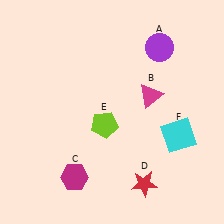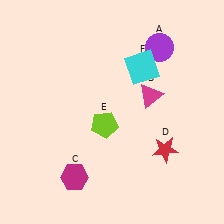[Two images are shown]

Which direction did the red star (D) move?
The red star (D) moved up.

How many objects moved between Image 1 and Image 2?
2 objects moved between the two images.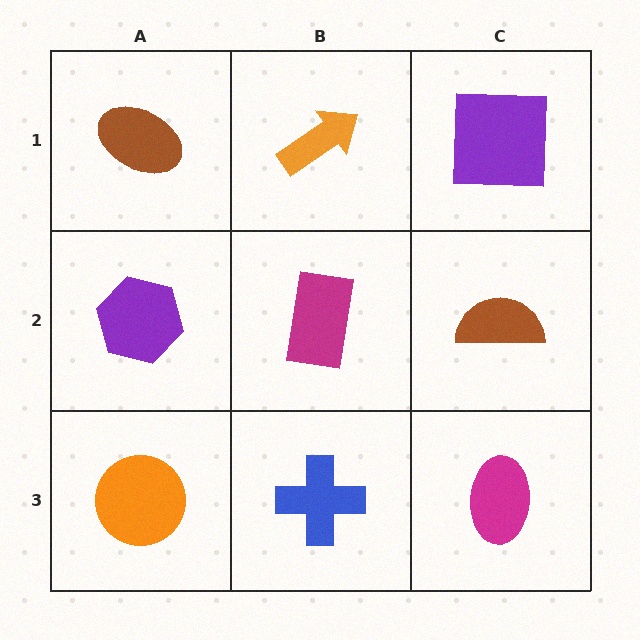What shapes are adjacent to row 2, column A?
A brown ellipse (row 1, column A), an orange circle (row 3, column A), a magenta rectangle (row 2, column B).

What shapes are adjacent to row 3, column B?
A magenta rectangle (row 2, column B), an orange circle (row 3, column A), a magenta ellipse (row 3, column C).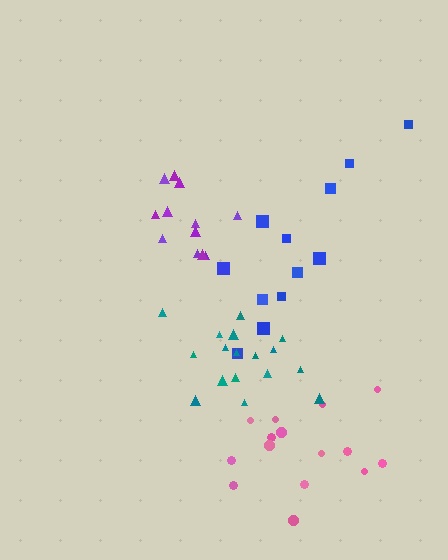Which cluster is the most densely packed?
Purple.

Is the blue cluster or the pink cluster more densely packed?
Pink.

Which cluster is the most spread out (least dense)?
Blue.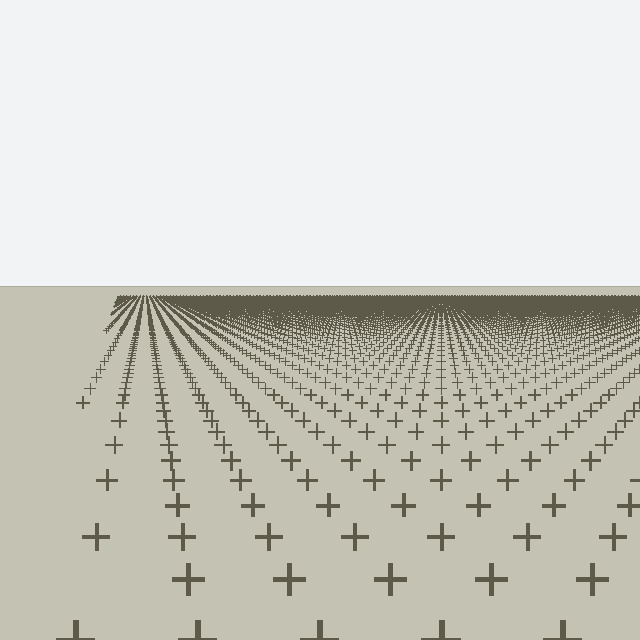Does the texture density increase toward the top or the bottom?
Density increases toward the top.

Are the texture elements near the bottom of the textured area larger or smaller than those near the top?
Larger. Near the bottom, elements are closer to the viewer and appear at a bigger on-screen size.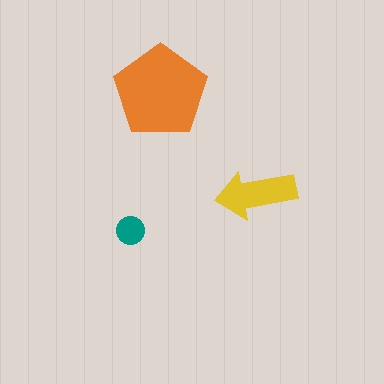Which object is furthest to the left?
The teal circle is leftmost.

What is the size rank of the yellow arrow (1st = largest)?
2nd.